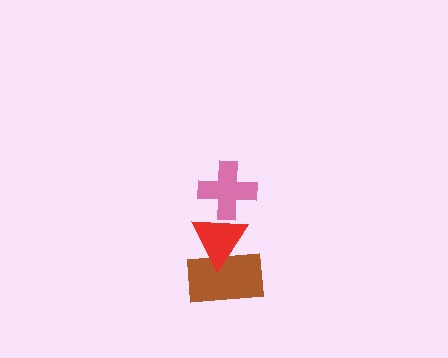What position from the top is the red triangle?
The red triangle is 2nd from the top.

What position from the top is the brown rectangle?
The brown rectangle is 3rd from the top.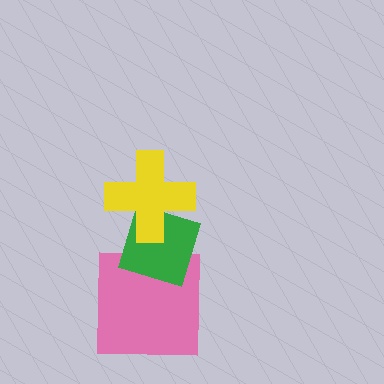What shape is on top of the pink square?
The green diamond is on top of the pink square.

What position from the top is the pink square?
The pink square is 3rd from the top.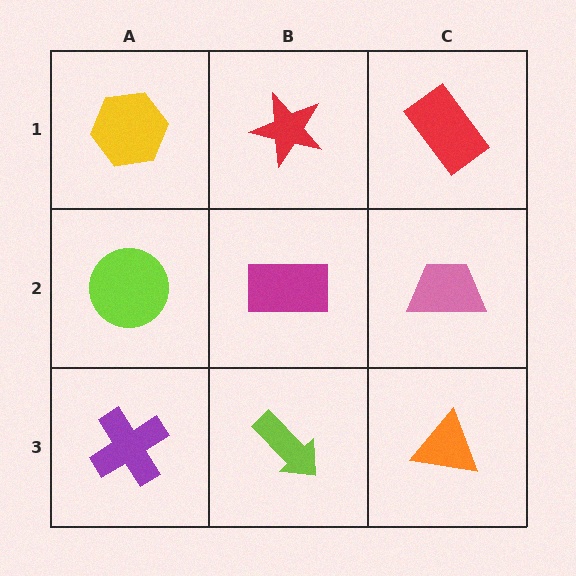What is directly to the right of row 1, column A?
A red star.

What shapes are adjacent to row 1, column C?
A pink trapezoid (row 2, column C), a red star (row 1, column B).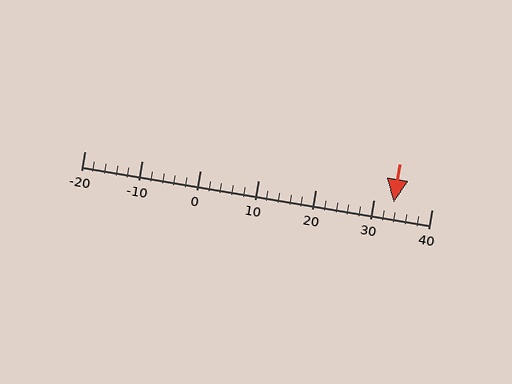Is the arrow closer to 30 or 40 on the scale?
The arrow is closer to 30.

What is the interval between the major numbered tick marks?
The major tick marks are spaced 10 units apart.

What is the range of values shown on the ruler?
The ruler shows values from -20 to 40.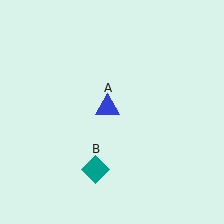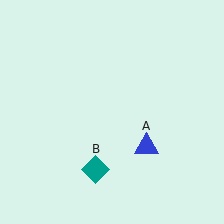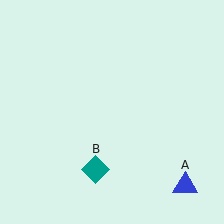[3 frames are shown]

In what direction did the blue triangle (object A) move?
The blue triangle (object A) moved down and to the right.